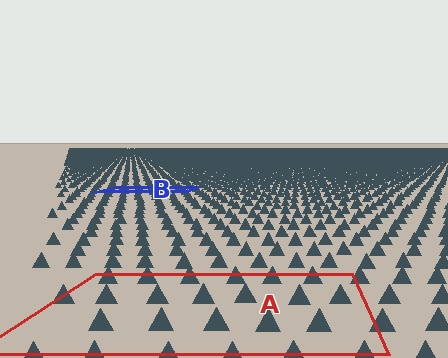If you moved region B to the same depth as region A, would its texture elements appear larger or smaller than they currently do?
They would appear larger. At a closer depth, the same texture elements are projected at a bigger on-screen size.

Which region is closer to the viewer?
Region A is closer. The texture elements there are larger and more spread out.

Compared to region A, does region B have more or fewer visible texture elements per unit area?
Region B has more texture elements per unit area — they are packed more densely because it is farther away.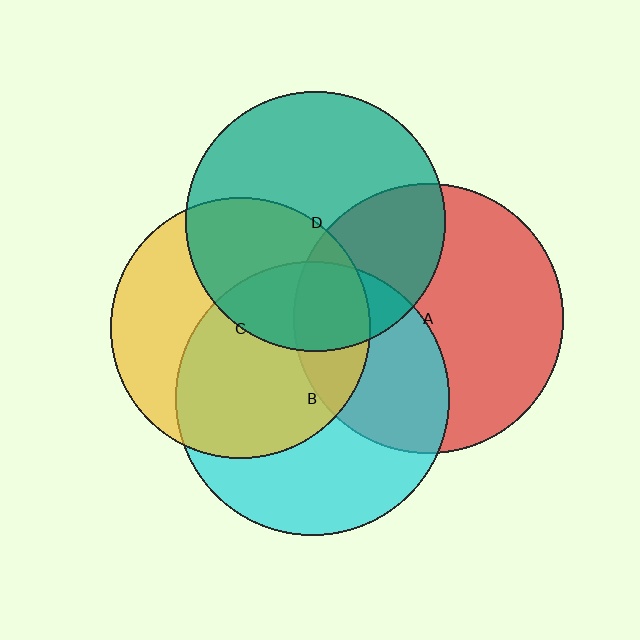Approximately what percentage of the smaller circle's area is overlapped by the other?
Approximately 40%.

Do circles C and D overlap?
Yes.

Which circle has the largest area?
Circle B (cyan).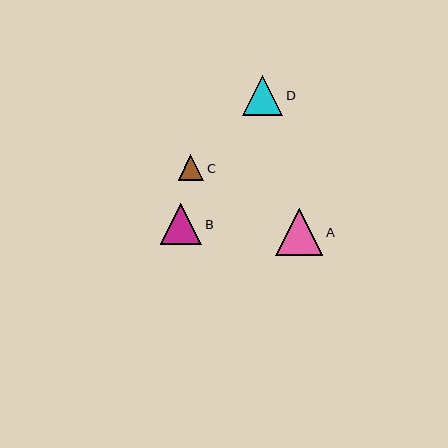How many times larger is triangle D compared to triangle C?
Triangle D is approximately 1.6 times the size of triangle C.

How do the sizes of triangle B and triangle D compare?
Triangle B and triangle D are approximately the same size.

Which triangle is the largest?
Triangle A is the largest with a size of approximately 47 pixels.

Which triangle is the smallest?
Triangle C is the smallest with a size of approximately 25 pixels.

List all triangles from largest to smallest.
From largest to smallest: A, B, D, C.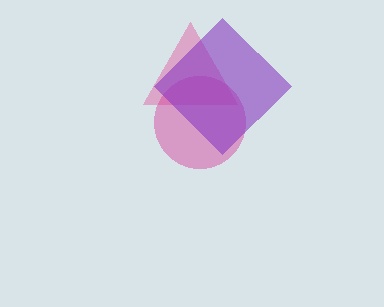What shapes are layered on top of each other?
The layered shapes are: a pink triangle, a magenta circle, a purple diamond.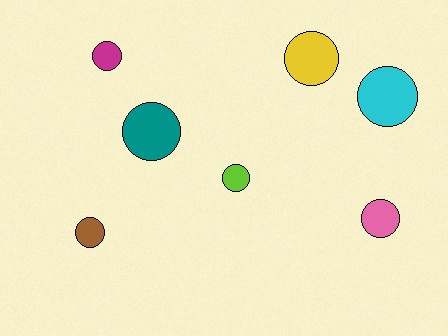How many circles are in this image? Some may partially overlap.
There are 7 circles.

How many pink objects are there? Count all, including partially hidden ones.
There is 1 pink object.